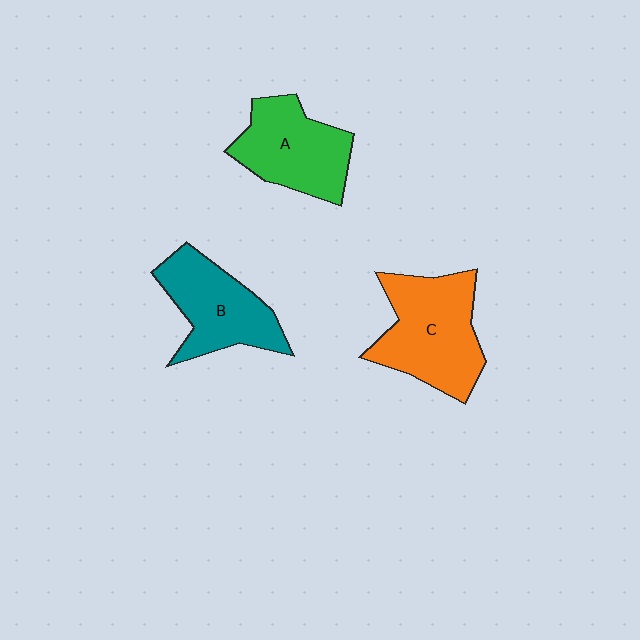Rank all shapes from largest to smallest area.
From largest to smallest: C (orange), A (green), B (teal).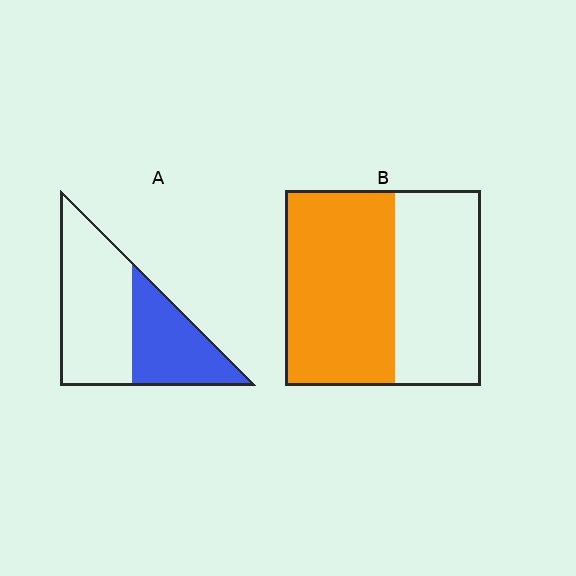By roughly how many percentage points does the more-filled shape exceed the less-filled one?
By roughly 15 percentage points (B over A).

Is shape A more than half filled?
No.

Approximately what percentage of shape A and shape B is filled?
A is approximately 40% and B is approximately 55%.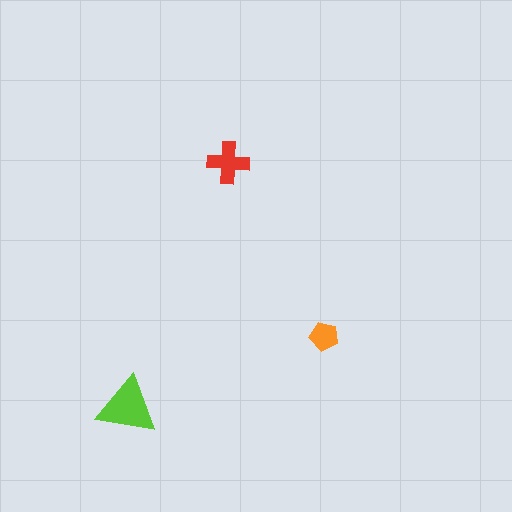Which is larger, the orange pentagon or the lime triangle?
The lime triangle.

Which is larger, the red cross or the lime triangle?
The lime triangle.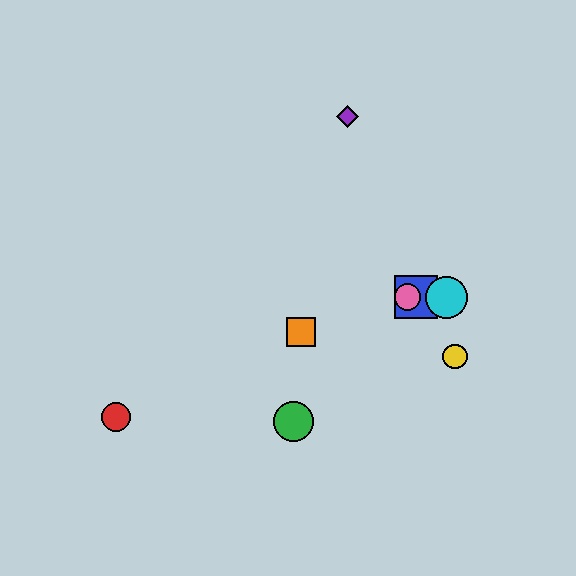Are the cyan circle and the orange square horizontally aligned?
No, the cyan circle is at y≈297 and the orange square is at y≈332.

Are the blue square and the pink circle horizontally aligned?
Yes, both are at y≈297.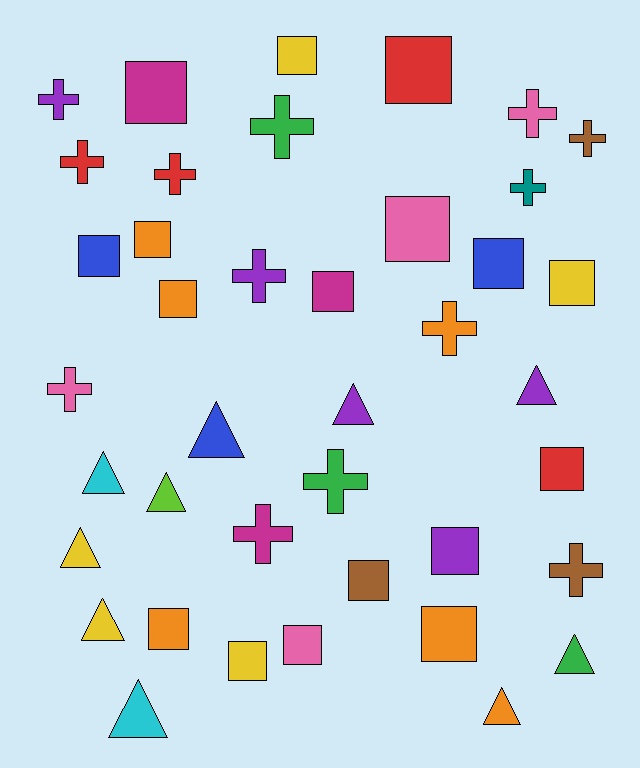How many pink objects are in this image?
There are 4 pink objects.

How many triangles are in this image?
There are 10 triangles.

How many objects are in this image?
There are 40 objects.